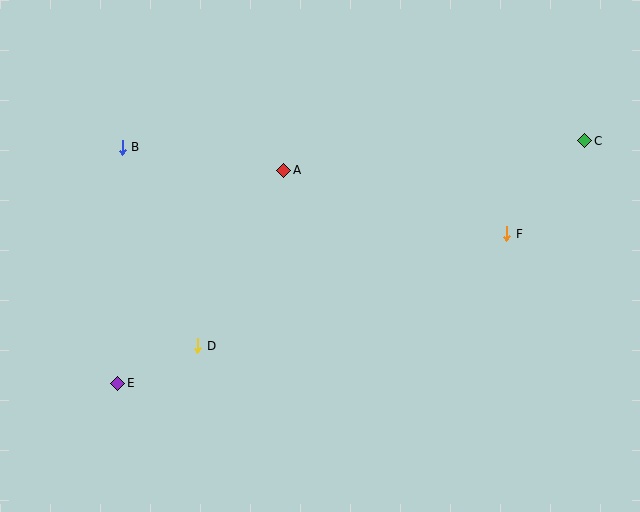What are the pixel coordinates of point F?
Point F is at (507, 234).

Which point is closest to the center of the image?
Point A at (284, 170) is closest to the center.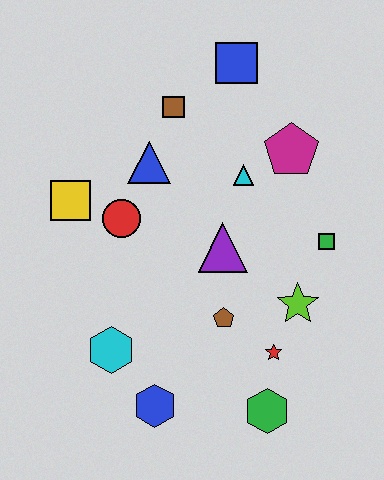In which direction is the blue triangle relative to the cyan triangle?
The blue triangle is to the left of the cyan triangle.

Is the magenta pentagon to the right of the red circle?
Yes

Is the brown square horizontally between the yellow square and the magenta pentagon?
Yes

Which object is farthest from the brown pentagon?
The blue square is farthest from the brown pentagon.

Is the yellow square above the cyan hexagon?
Yes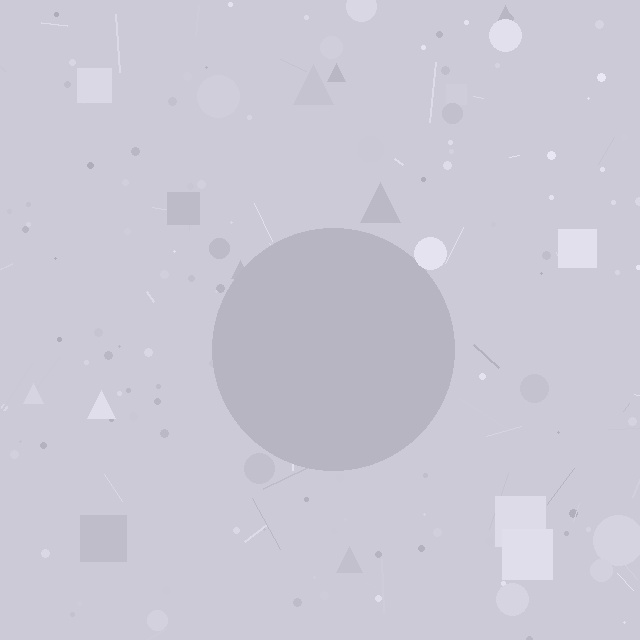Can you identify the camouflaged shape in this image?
The camouflaged shape is a circle.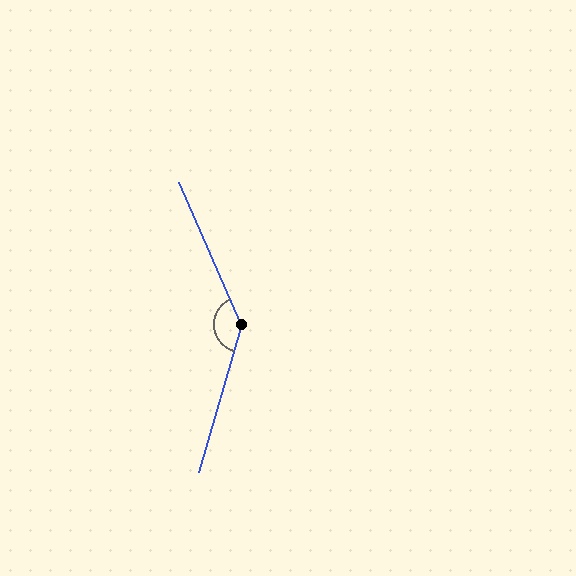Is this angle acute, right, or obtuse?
It is obtuse.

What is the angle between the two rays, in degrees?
Approximately 140 degrees.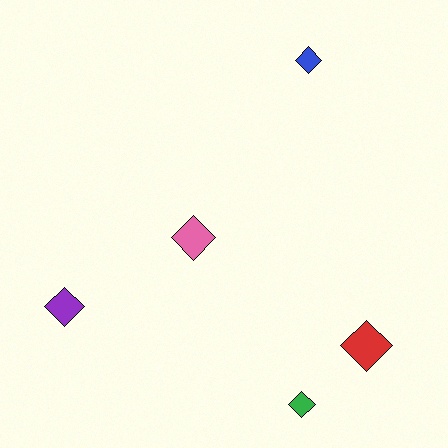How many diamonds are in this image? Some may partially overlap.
There are 5 diamonds.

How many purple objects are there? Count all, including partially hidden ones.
There is 1 purple object.